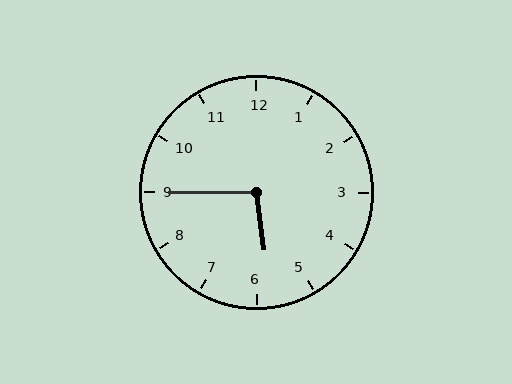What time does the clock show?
5:45.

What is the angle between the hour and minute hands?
Approximately 98 degrees.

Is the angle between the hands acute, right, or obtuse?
It is obtuse.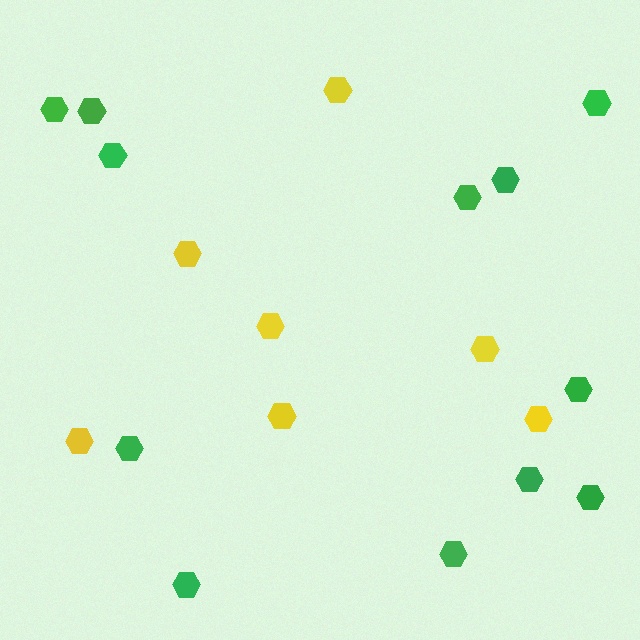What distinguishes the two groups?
There are 2 groups: one group of yellow hexagons (7) and one group of green hexagons (12).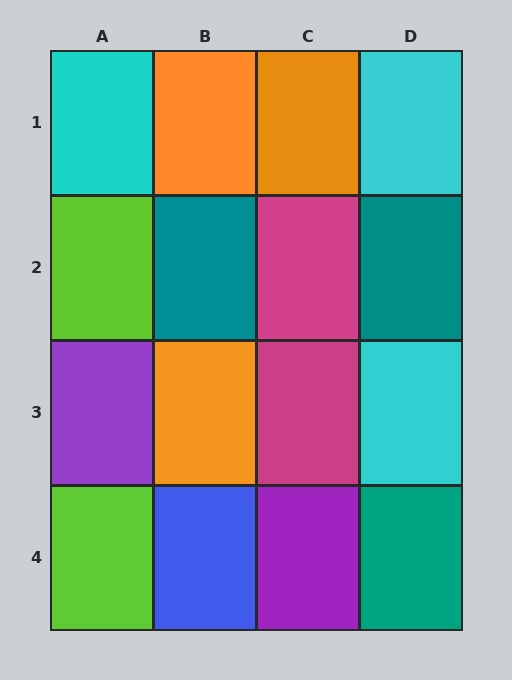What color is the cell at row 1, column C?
Orange.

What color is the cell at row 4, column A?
Lime.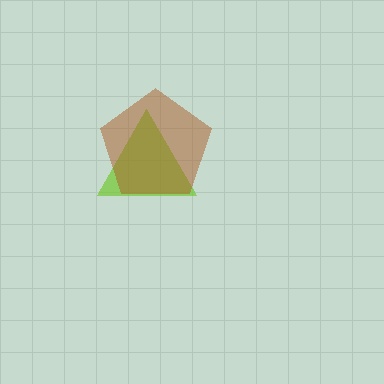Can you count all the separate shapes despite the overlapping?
Yes, there are 2 separate shapes.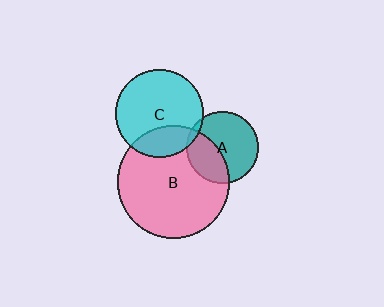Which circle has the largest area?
Circle B (pink).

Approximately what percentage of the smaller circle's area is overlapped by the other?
Approximately 25%.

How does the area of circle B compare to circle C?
Approximately 1.6 times.